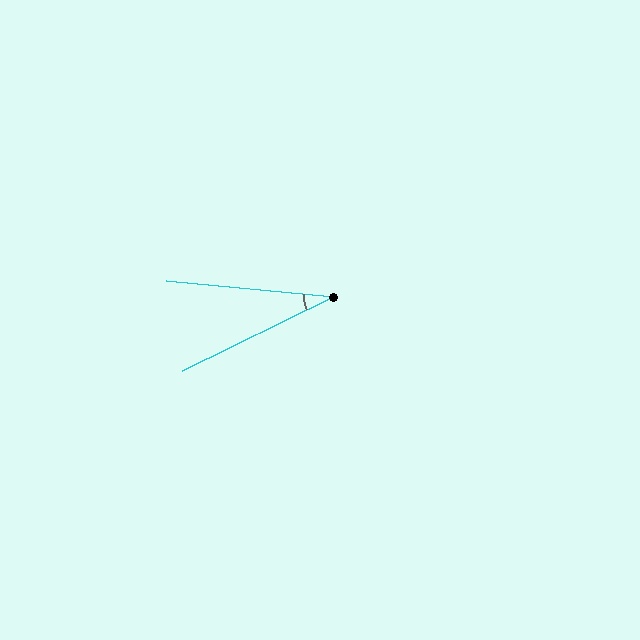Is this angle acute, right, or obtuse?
It is acute.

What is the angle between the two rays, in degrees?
Approximately 31 degrees.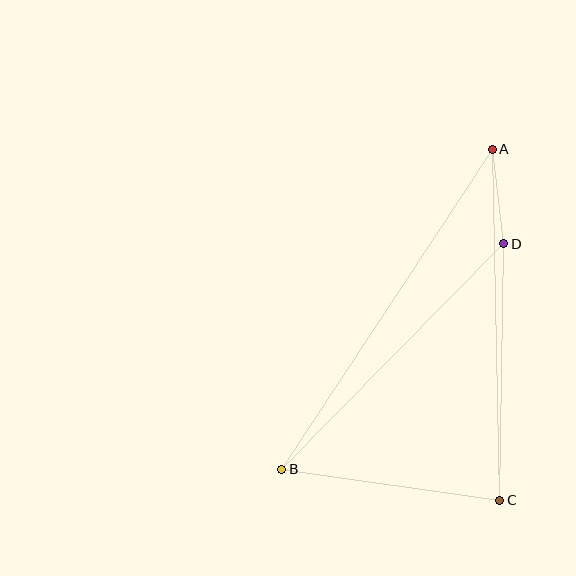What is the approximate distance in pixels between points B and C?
The distance between B and C is approximately 221 pixels.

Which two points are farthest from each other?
Points A and B are farthest from each other.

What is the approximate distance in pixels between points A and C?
The distance between A and C is approximately 351 pixels.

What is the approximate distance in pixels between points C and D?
The distance between C and D is approximately 256 pixels.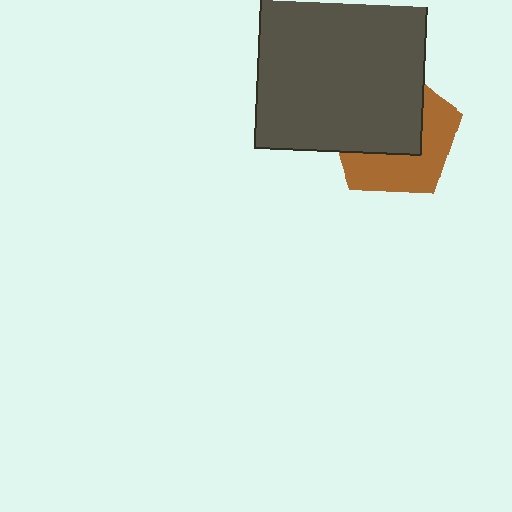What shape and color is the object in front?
The object in front is a dark gray square.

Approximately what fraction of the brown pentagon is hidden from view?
Roughly 55% of the brown pentagon is hidden behind the dark gray square.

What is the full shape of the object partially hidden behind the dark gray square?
The partially hidden object is a brown pentagon.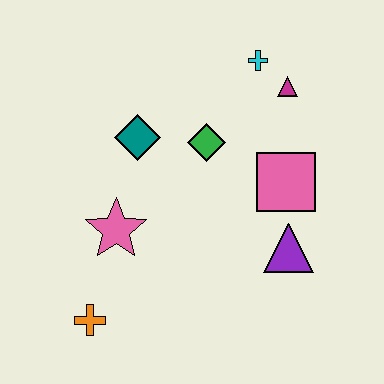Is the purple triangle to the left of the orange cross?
No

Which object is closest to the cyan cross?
The magenta triangle is closest to the cyan cross.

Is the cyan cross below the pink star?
No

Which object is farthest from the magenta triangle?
The orange cross is farthest from the magenta triangle.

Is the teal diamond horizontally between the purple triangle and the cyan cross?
No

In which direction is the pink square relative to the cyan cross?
The pink square is below the cyan cross.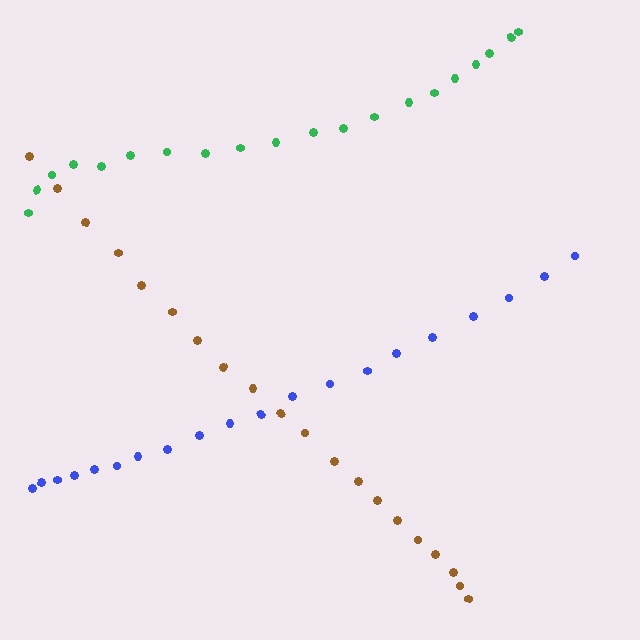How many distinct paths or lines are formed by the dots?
There are 3 distinct paths.